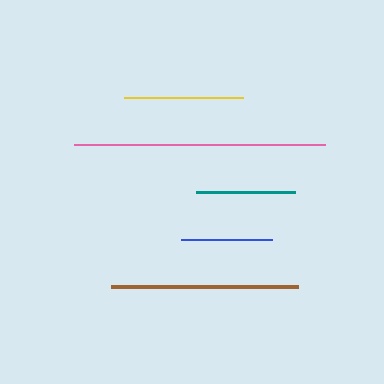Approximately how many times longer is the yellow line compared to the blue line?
The yellow line is approximately 1.3 times the length of the blue line.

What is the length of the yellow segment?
The yellow segment is approximately 119 pixels long.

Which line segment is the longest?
The pink line is the longest at approximately 251 pixels.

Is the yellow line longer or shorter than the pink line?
The pink line is longer than the yellow line.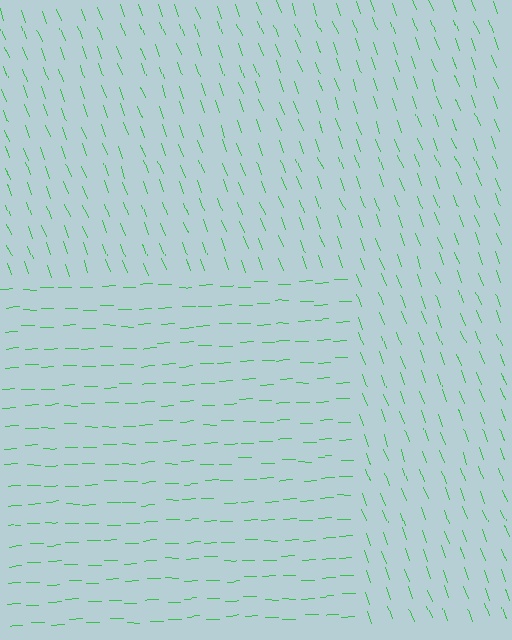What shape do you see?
I see a rectangle.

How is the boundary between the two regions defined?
The boundary is defined purely by a change in line orientation (approximately 70 degrees difference). All lines are the same color and thickness.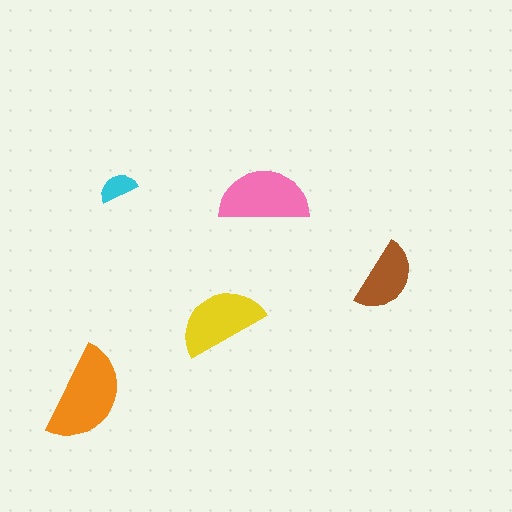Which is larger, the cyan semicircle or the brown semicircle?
The brown one.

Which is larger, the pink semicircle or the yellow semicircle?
The pink one.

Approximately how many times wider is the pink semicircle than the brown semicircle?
About 1.5 times wider.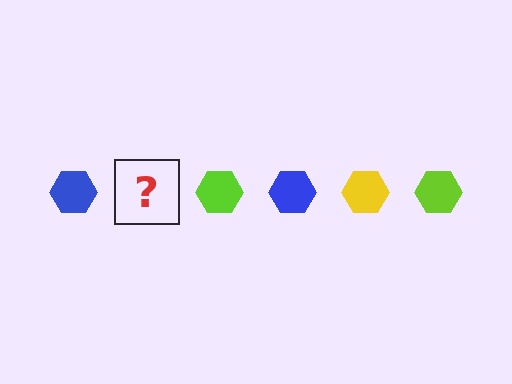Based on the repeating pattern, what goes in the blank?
The blank should be a yellow hexagon.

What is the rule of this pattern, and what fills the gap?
The rule is that the pattern cycles through blue, yellow, lime hexagons. The gap should be filled with a yellow hexagon.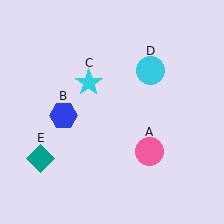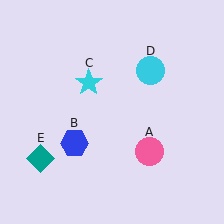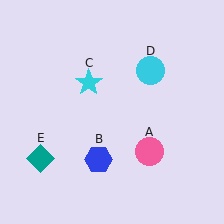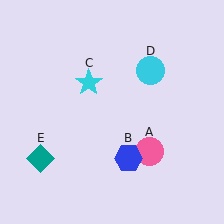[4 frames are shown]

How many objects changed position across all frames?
1 object changed position: blue hexagon (object B).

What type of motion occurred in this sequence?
The blue hexagon (object B) rotated counterclockwise around the center of the scene.